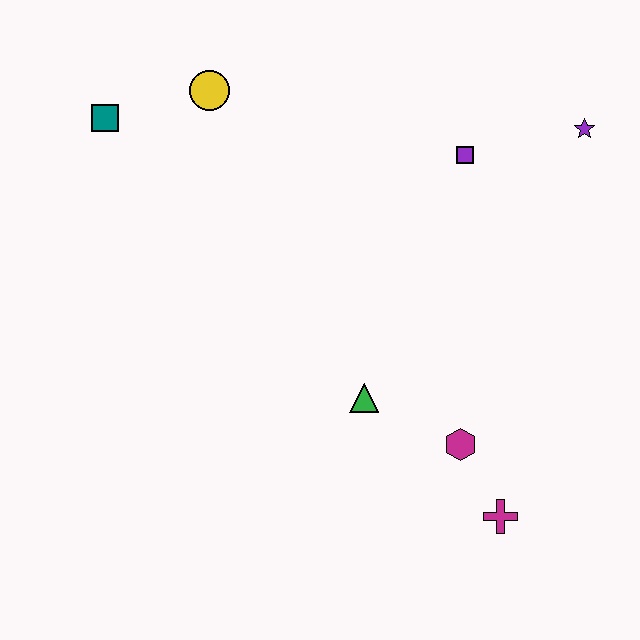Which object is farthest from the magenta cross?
The teal square is farthest from the magenta cross.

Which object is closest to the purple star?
The purple square is closest to the purple star.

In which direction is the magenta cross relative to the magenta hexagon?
The magenta cross is below the magenta hexagon.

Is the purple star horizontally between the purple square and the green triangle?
No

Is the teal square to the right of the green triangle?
No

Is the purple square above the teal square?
No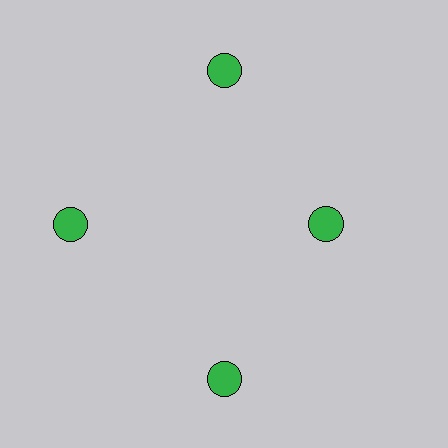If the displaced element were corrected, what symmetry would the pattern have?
It would have 4-fold rotational symmetry — the pattern would map onto itself every 90 degrees.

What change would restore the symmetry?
The symmetry would be restored by moving it outward, back onto the ring so that all 4 circles sit at equal angles and equal distance from the center.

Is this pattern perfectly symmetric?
No. The 4 green circles are arranged in a ring, but one element near the 3 o'clock position is pulled inward toward the center, breaking the 4-fold rotational symmetry.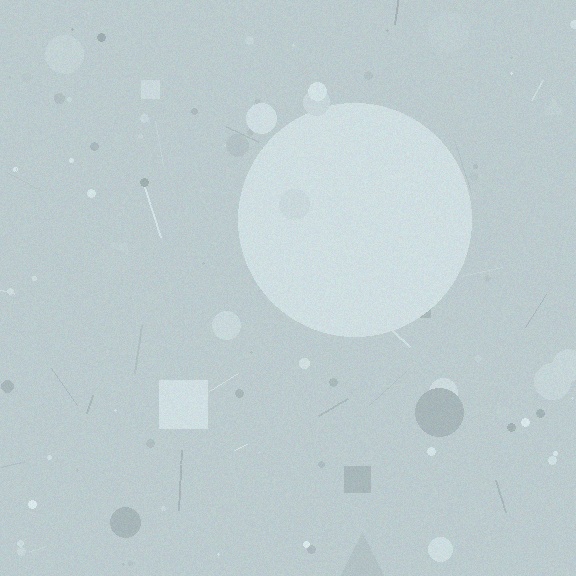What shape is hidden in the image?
A circle is hidden in the image.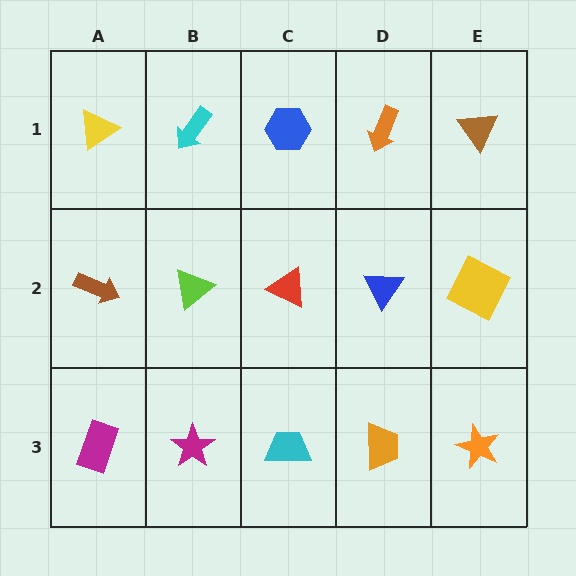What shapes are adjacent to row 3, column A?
A brown arrow (row 2, column A), a magenta star (row 3, column B).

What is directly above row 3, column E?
A yellow square.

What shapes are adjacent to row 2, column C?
A blue hexagon (row 1, column C), a cyan trapezoid (row 3, column C), a lime triangle (row 2, column B), a blue triangle (row 2, column D).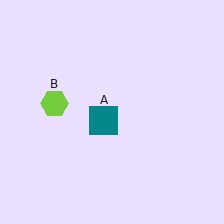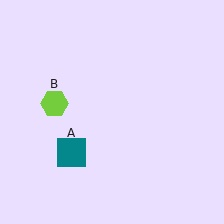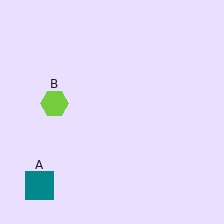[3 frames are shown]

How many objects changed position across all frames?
1 object changed position: teal square (object A).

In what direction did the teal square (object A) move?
The teal square (object A) moved down and to the left.